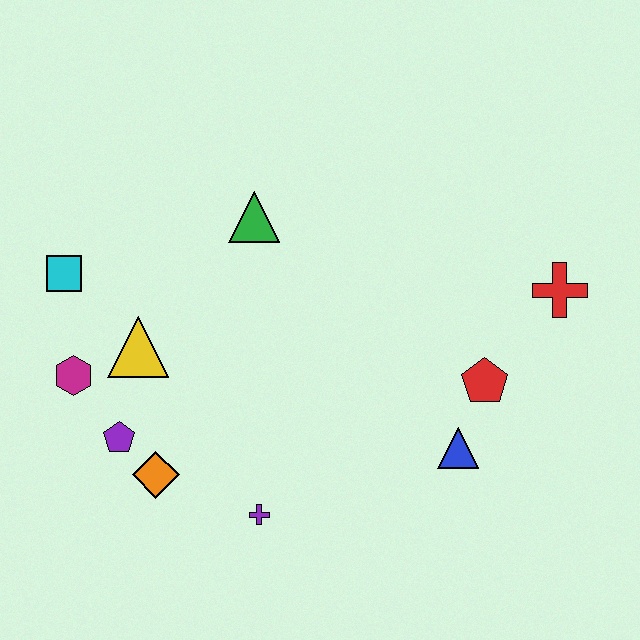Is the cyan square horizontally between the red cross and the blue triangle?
No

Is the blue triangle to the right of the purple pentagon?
Yes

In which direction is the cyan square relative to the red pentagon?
The cyan square is to the left of the red pentagon.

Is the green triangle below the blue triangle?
No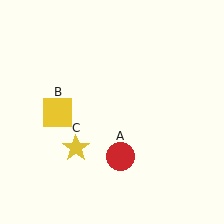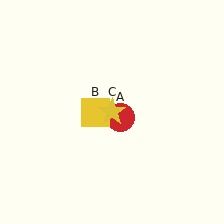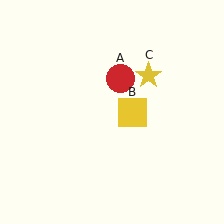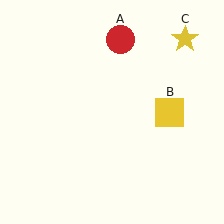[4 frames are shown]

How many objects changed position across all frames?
3 objects changed position: red circle (object A), yellow square (object B), yellow star (object C).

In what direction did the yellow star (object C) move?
The yellow star (object C) moved up and to the right.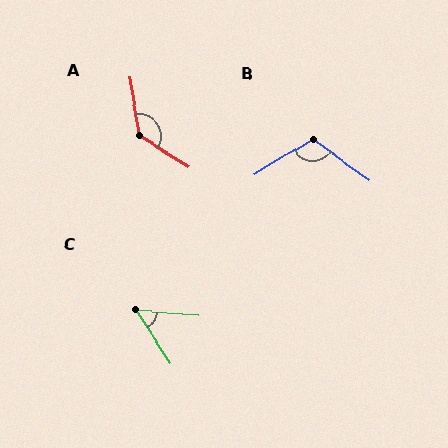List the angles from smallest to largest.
C (52°), B (113°), A (131°).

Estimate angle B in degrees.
Approximately 113 degrees.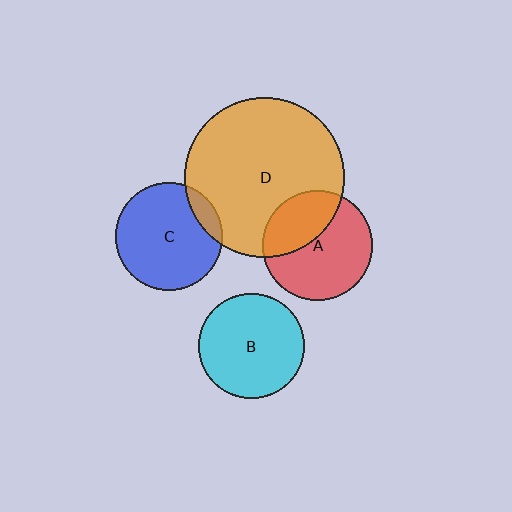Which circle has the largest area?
Circle D (orange).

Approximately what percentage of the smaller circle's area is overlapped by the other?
Approximately 10%.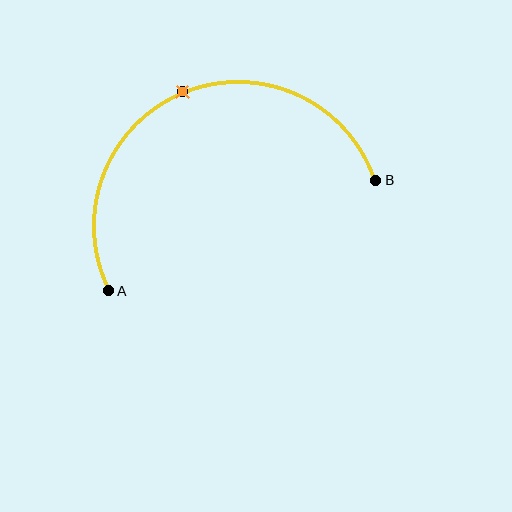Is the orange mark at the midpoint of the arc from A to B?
Yes. The orange mark lies on the arc at equal arc-length from both A and B — it is the arc midpoint.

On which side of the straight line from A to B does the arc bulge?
The arc bulges above the straight line connecting A and B.